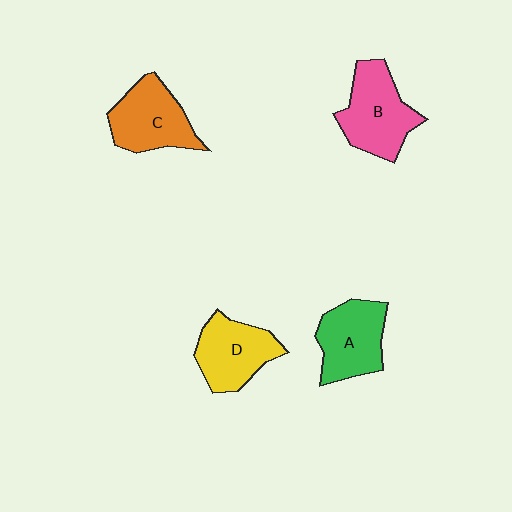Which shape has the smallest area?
Shape D (yellow).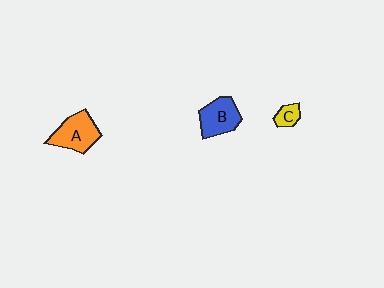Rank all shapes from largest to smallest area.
From largest to smallest: A (orange), B (blue), C (yellow).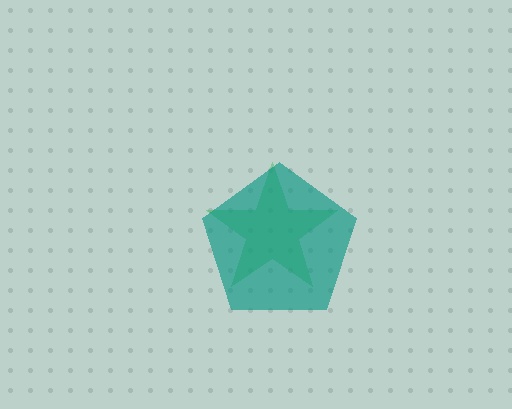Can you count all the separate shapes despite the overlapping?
Yes, there are 2 separate shapes.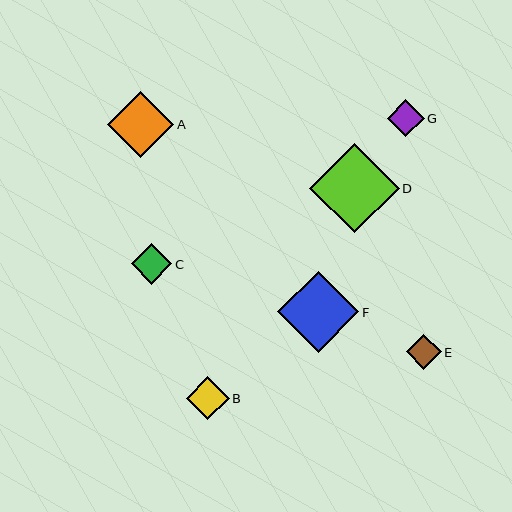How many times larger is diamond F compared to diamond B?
Diamond F is approximately 1.9 times the size of diamond B.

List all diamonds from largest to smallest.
From largest to smallest: D, F, A, B, C, G, E.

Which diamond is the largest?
Diamond D is the largest with a size of approximately 89 pixels.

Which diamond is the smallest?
Diamond E is the smallest with a size of approximately 35 pixels.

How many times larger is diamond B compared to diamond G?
Diamond B is approximately 1.2 times the size of diamond G.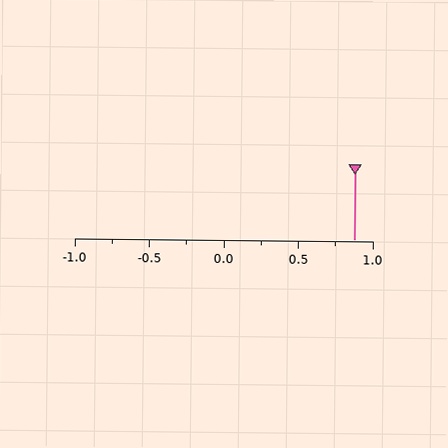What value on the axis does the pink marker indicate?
The marker indicates approximately 0.88.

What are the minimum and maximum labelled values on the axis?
The axis runs from -1.0 to 1.0.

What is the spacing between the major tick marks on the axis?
The major ticks are spaced 0.5 apart.